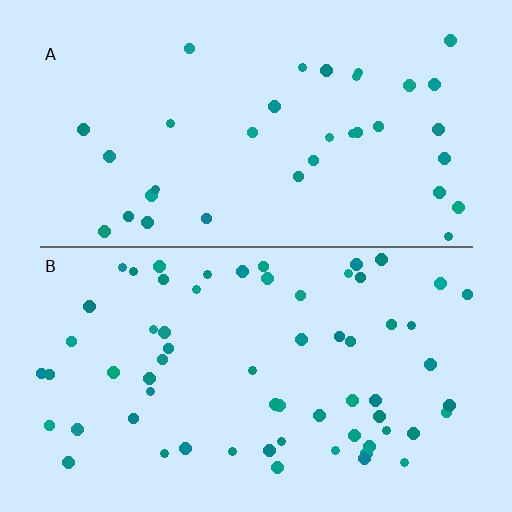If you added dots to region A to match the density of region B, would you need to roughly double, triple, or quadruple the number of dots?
Approximately double.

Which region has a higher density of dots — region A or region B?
B (the bottom).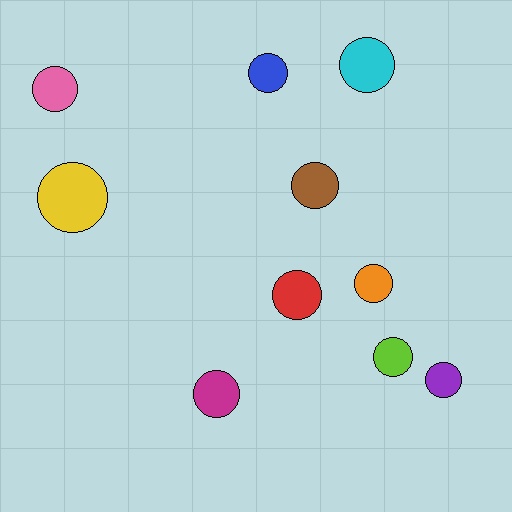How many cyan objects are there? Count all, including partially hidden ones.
There is 1 cyan object.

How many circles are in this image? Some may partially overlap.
There are 10 circles.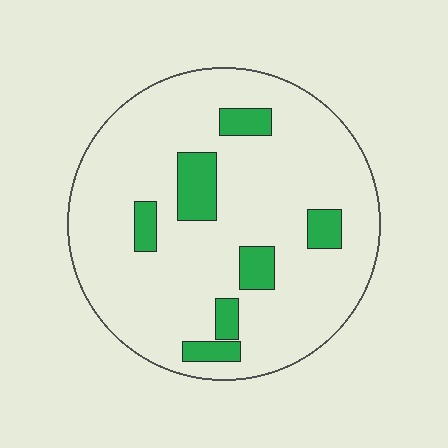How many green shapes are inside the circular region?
7.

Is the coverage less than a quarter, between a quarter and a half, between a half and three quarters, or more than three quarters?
Less than a quarter.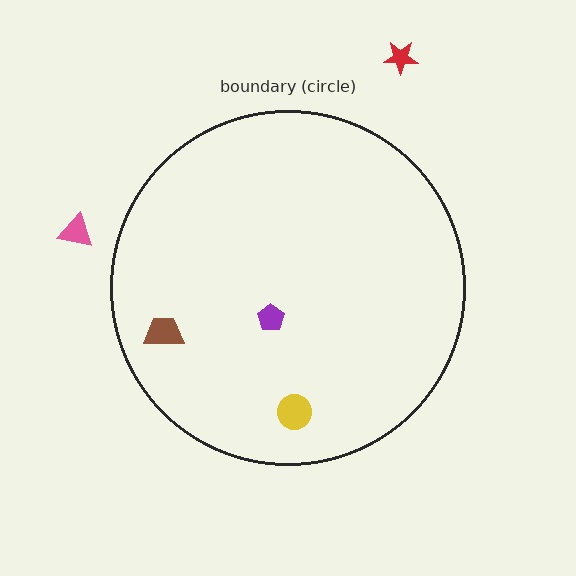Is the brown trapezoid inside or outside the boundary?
Inside.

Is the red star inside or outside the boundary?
Outside.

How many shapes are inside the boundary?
3 inside, 2 outside.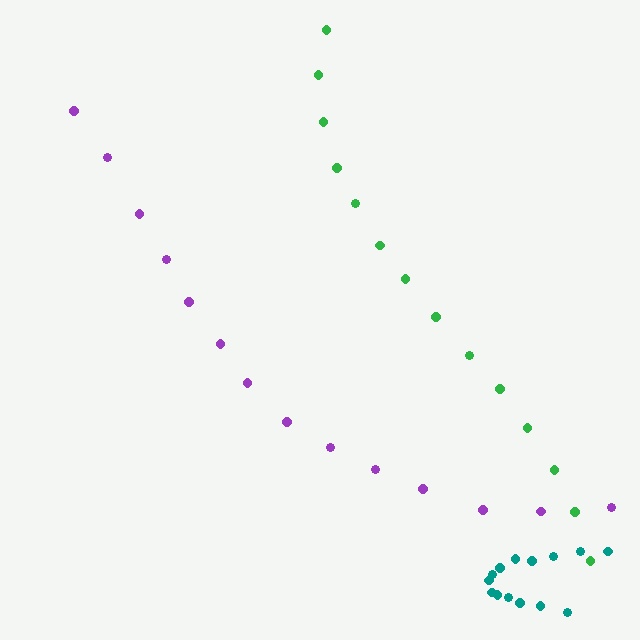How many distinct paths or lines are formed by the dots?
There are 3 distinct paths.